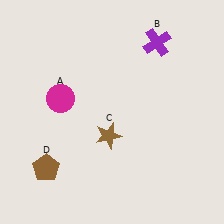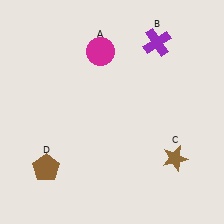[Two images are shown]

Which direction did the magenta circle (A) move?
The magenta circle (A) moved up.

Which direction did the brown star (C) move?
The brown star (C) moved right.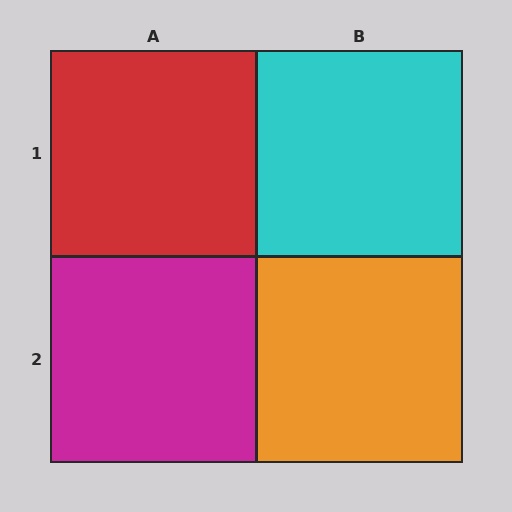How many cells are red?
1 cell is red.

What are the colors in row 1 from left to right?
Red, cyan.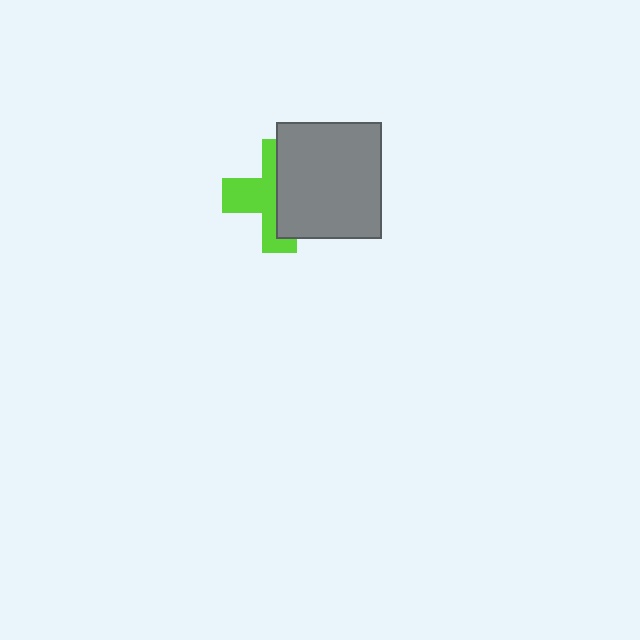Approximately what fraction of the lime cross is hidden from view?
Roughly 52% of the lime cross is hidden behind the gray rectangle.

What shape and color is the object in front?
The object in front is a gray rectangle.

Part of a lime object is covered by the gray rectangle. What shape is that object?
It is a cross.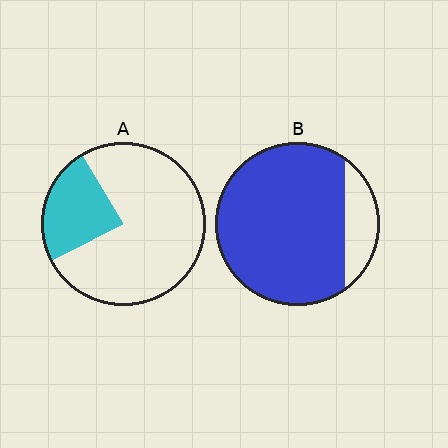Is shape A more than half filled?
No.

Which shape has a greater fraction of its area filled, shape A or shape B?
Shape B.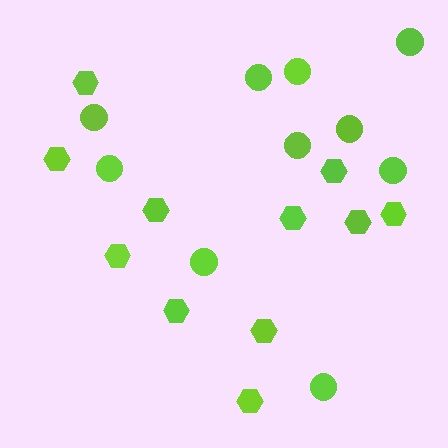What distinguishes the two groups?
There are 2 groups: one group of hexagons (11) and one group of circles (10).